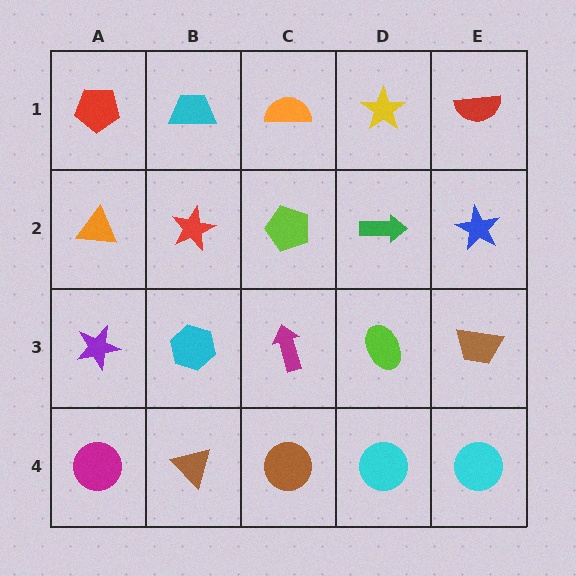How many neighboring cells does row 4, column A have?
2.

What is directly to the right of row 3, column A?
A cyan hexagon.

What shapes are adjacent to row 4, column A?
A purple star (row 3, column A), a brown triangle (row 4, column B).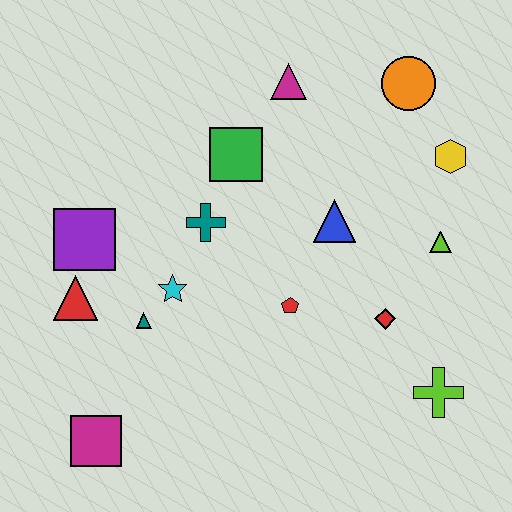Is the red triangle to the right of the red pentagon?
No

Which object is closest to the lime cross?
The red diamond is closest to the lime cross.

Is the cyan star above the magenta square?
Yes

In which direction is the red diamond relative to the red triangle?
The red diamond is to the right of the red triangle.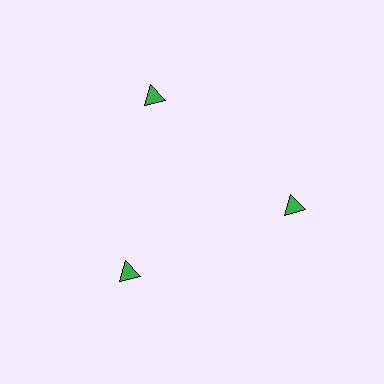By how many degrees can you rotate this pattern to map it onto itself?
The pattern maps onto itself every 120 degrees of rotation.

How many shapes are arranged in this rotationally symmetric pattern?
There are 3 shapes, arranged in 3 groups of 1.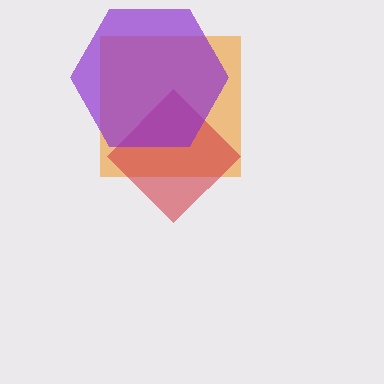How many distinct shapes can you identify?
There are 3 distinct shapes: an orange square, a red diamond, a purple hexagon.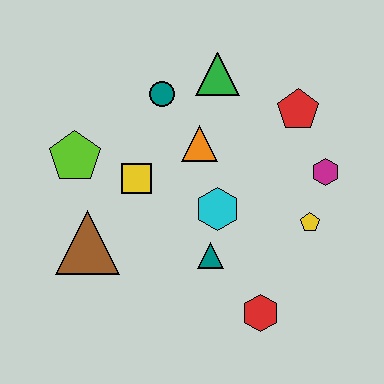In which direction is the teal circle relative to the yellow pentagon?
The teal circle is to the left of the yellow pentagon.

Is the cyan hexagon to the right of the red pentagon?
No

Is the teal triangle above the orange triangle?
No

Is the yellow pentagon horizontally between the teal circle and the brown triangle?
No